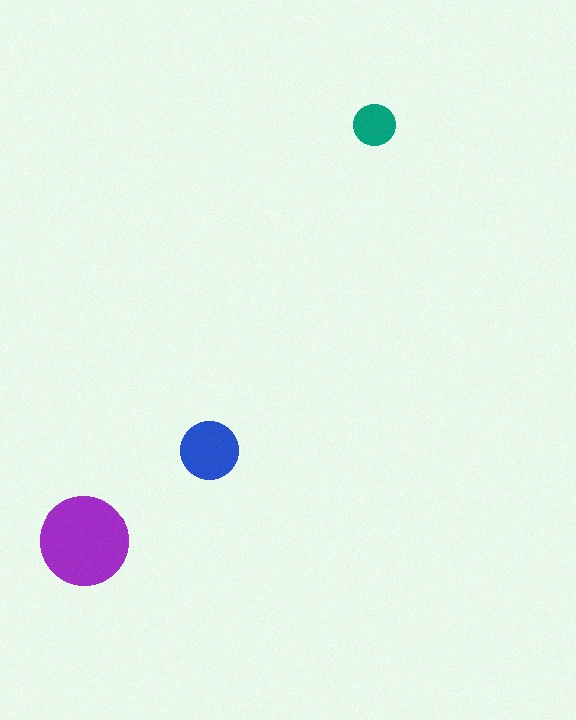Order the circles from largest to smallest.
the purple one, the blue one, the teal one.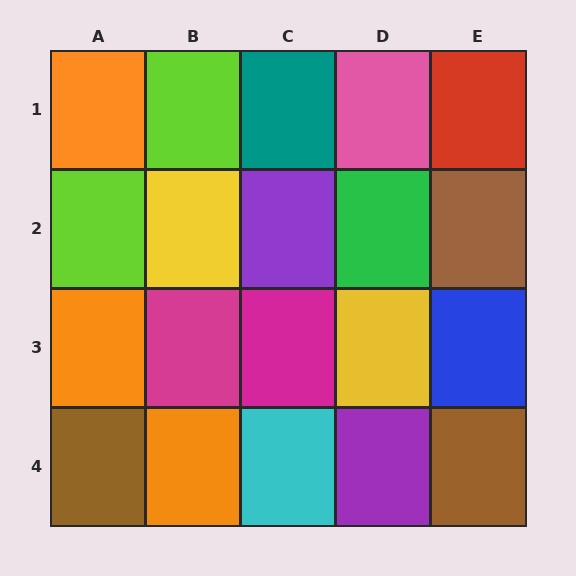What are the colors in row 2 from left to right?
Lime, yellow, purple, green, brown.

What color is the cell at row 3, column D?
Yellow.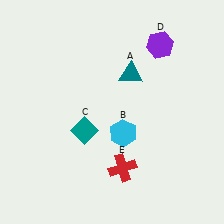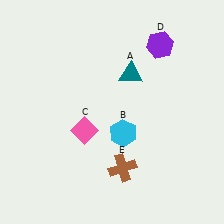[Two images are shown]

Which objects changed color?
C changed from teal to pink. E changed from red to brown.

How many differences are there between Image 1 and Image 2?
There are 2 differences between the two images.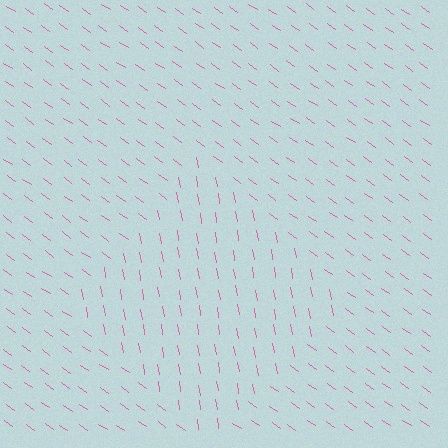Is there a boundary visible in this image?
Yes, there is a texture boundary formed by a change in line orientation.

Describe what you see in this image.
The image is filled with small pink line segments. A diamond region in the image has lines oriented differently from the surrounding lines, creating a visible texture boundary.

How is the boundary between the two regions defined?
The boundary is defined purely by a change in line orientation (approximately 45 degrees difference). All lines are the same color and thickness.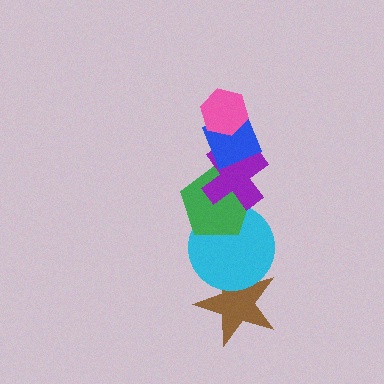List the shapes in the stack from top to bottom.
From top to bottom: the pink hexagon, the blue diamond, the purple cross, the green pentagon, the cyan circle, the brown star.